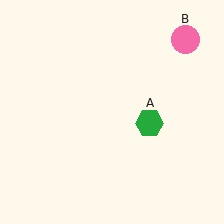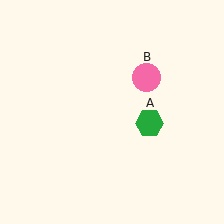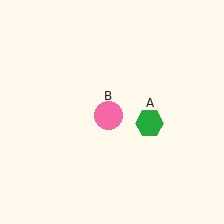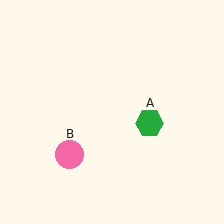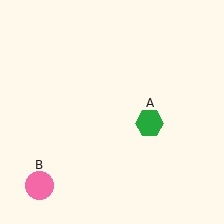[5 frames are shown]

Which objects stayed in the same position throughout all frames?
Green hexagon (object A) remained stationary.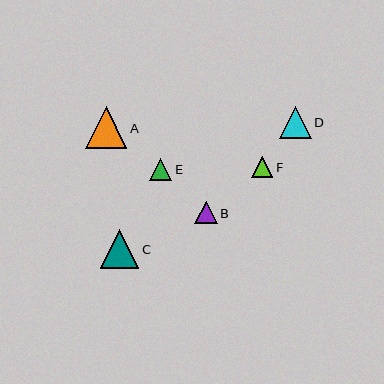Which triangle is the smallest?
Triangle F is the smallest with a size of approximately 21 pixels.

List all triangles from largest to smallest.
From largest to smallest: A, C, D, B, E, F.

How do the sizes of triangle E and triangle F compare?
Triangle E and triangle F are approximately the same size.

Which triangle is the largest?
Triangle A is the largest with a size of approximately 42 pixels.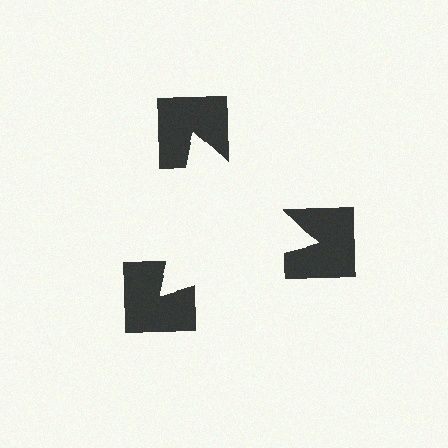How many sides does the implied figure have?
3 sides.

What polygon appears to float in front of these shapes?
An illusory triangle — its edges are inferred from the aligned wedge cuts in the notched squares, not physically drawn.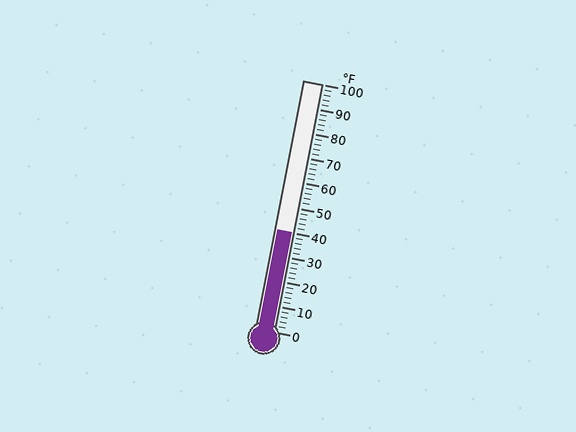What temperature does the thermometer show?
The thermometer shows approximately 40°F.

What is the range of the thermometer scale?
The thermometer scale ranges from 0°F to 100°F.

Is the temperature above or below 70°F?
The temperature is below 70°F.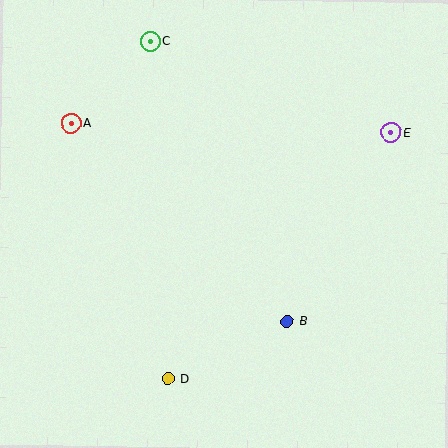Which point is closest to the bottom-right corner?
Point B is closest to the bottom-right corner.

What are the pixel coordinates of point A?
Point A is at (71, 123).